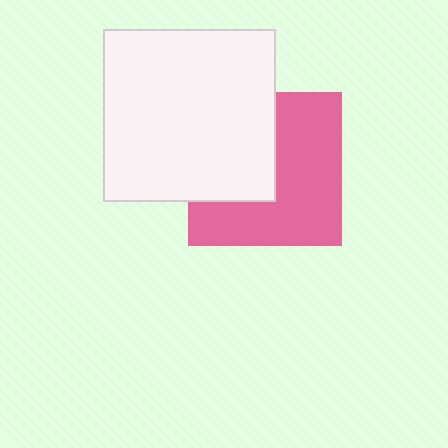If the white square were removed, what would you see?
You would see the complete pink square.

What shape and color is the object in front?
The object in front is a white square.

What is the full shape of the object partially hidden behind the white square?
The partially hidden object is a pink square.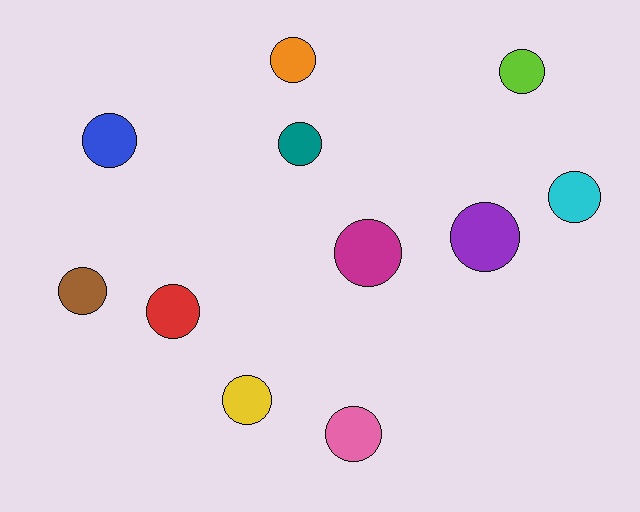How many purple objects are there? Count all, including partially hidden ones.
There is 1 purple object.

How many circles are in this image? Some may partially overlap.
There are 11 circles.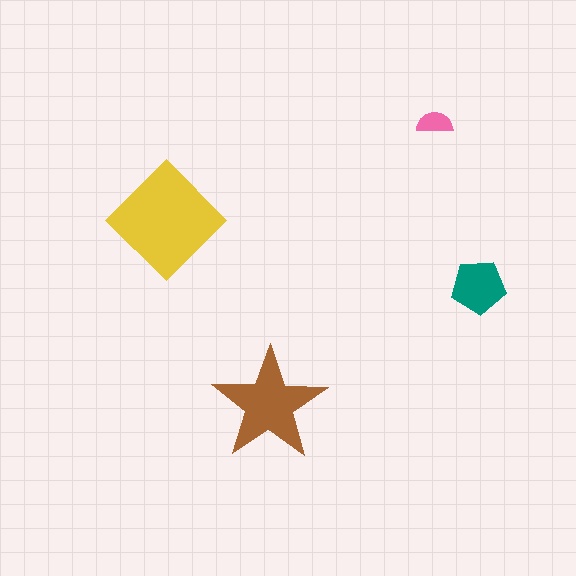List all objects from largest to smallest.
The yellow diamond, the brown star, the teal pentagon, the pink semicircle.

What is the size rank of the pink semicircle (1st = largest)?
4th.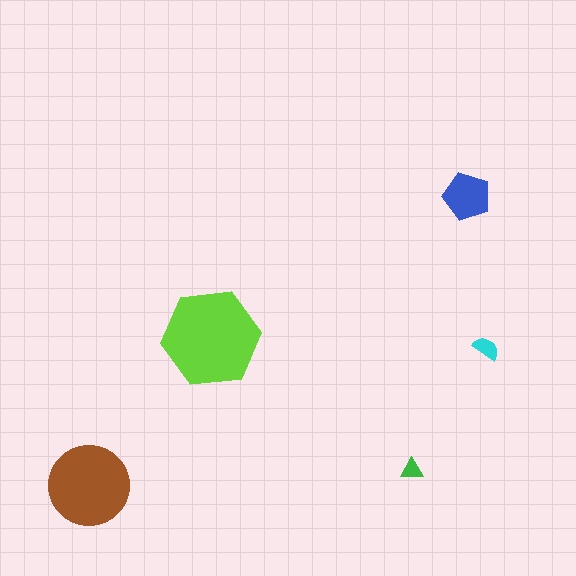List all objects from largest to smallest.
The lime hexagon, the brown circle, the blue pentagon, the cyan semicircle, the green triangle.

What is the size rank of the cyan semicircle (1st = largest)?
4th.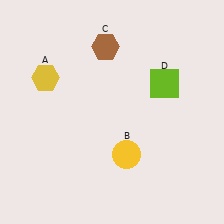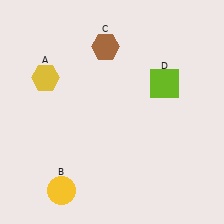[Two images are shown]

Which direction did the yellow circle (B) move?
The yellow circle (B) moved left.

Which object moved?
The yellow circle (B) moved left.